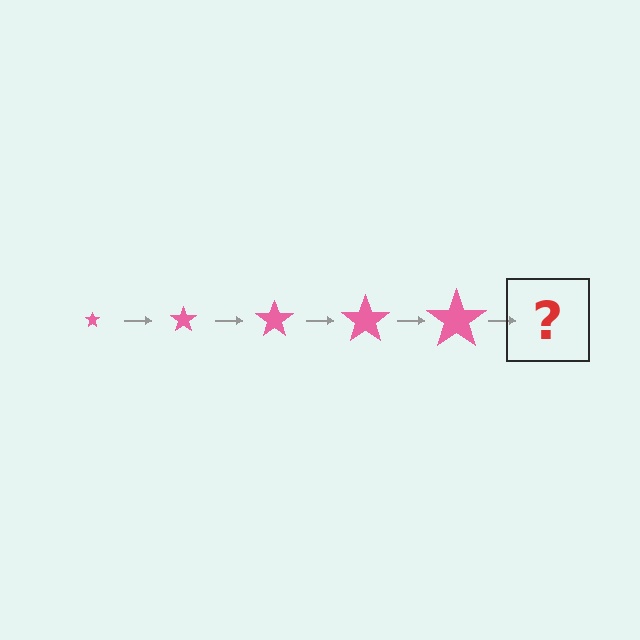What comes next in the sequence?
The next element should be a pink star, larger than the previous one.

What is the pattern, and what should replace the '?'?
The pattern is that the star gets progressively larger each step. The '?' should be a pink star, larger than the previous one.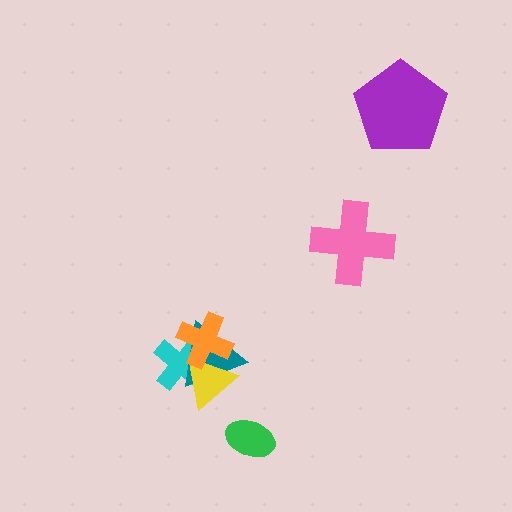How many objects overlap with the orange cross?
3 objects overlap with the orange cross.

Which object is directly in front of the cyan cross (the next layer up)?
The teal triangle is directly in front of the cyan cross.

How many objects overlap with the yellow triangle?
3 objects overlap with the yellow triangle.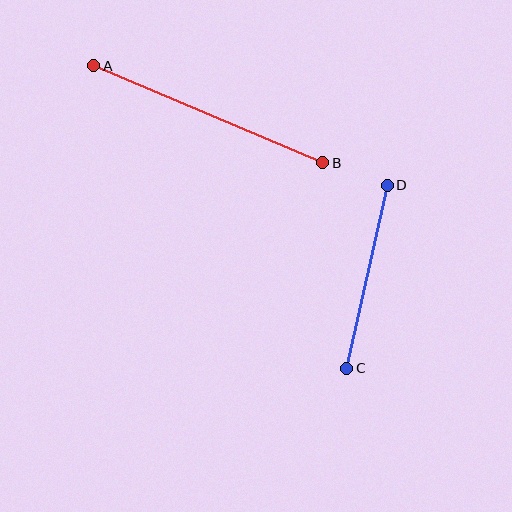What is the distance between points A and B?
The distance is approximately 249 pixels.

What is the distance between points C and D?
The distance is approximately 187 pixels.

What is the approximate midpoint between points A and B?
The midpoint is at approximately (208, 114) pixels.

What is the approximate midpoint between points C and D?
The midpoint is at approximately (367, 277) pixels.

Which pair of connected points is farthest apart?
Points A and B are farthest apart.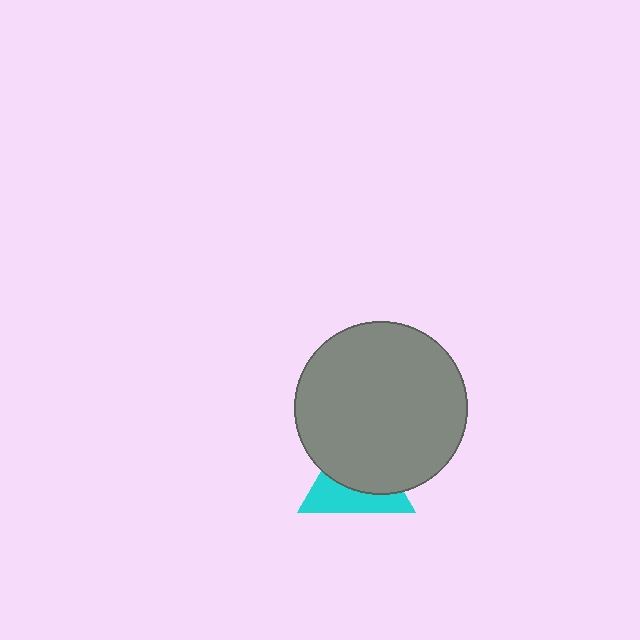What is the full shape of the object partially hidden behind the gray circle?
The partially hidden object is a cyan triangle.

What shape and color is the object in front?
The object in front is a gray circle.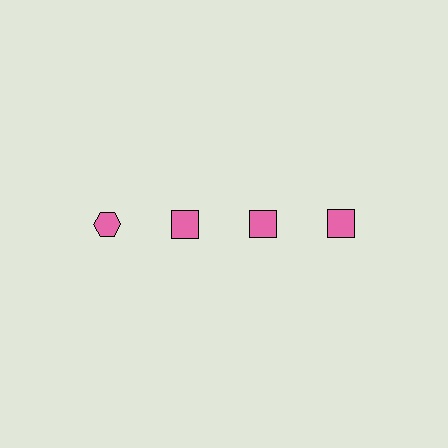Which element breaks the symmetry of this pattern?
The pink hexagon in the top row, leftmost column breaks the symmetry. All other shapes are pink squares.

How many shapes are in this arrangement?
There are 4 shapes arranged in a grid pattern.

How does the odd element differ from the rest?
It has a different shape: hexagon instead of square.